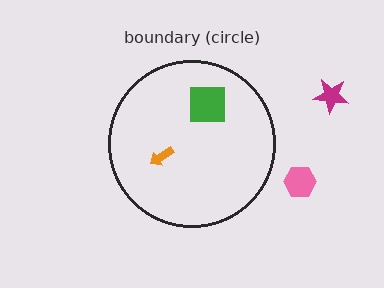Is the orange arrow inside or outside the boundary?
Inside.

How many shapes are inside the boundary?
2 inside, 2 outside.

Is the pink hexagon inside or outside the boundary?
Outside.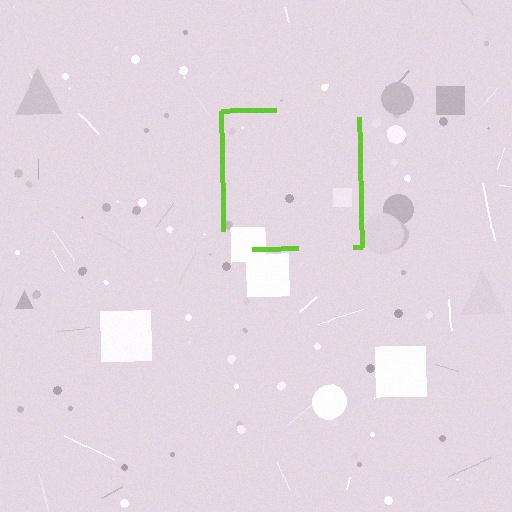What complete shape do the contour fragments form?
The contour fragments form a square.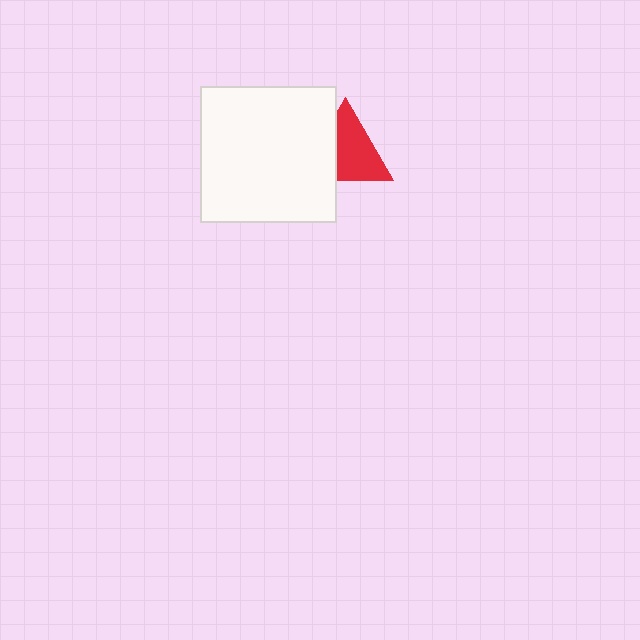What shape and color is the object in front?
The object in front is a white square.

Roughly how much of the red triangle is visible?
About half of it is visible (roughly 65%).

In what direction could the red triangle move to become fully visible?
The red triangle could move right. That would shift it out from behind the white square entirely.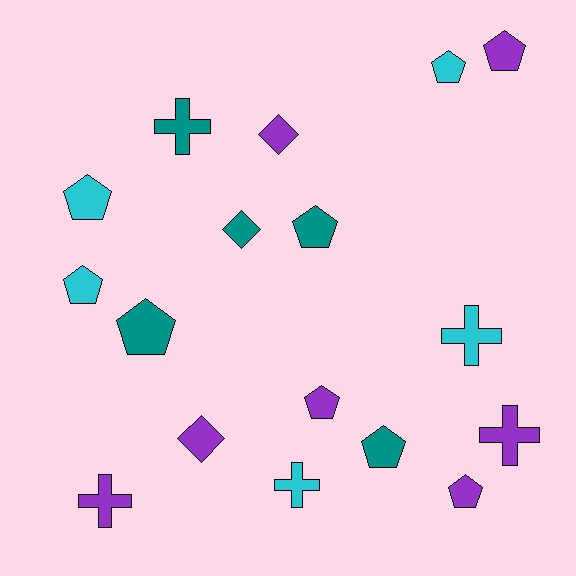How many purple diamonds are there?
There are 2 purple diamonds.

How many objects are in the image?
There are 17 objects.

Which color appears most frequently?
Purple, with 7 objects.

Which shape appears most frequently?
Pentagon, with 9 objects.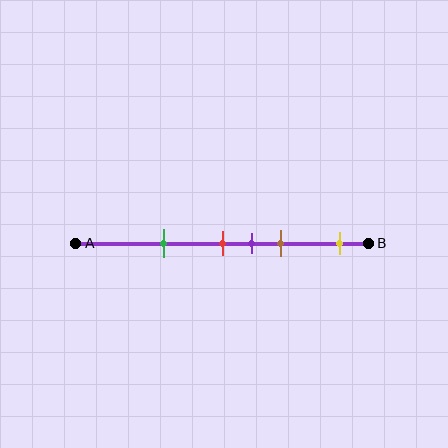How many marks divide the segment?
There are 5 marks dividing the segment.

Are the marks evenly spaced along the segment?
No, the marks are not evenly spaced.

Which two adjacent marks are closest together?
The red and purple marks are the closest adjacent pair.